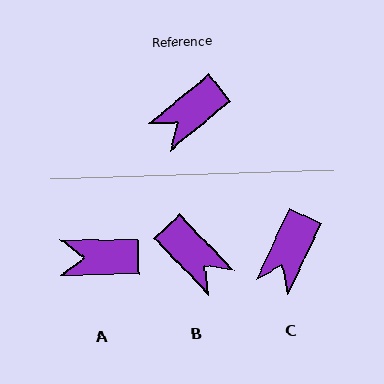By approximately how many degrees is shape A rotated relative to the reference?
Approximately 39 degrees clockwise.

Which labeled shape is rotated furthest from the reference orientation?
B, about 94 degrees away.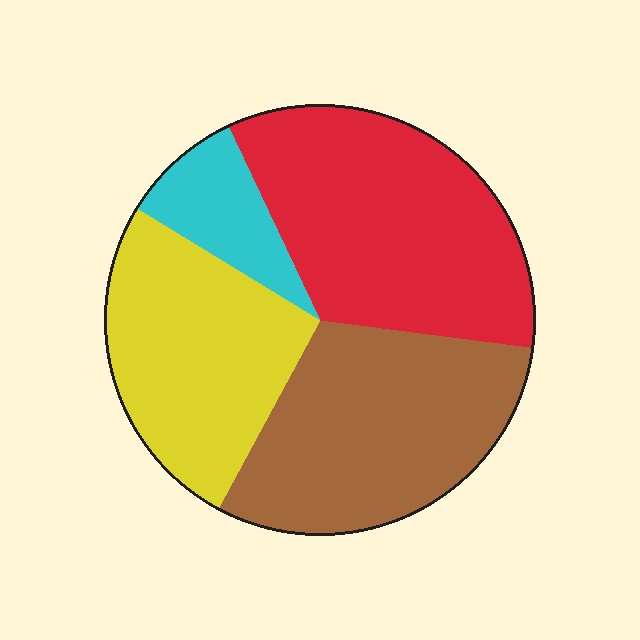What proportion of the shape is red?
Red takes up about one third (1/3) of the shape.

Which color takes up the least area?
Cyan, at roughly 10%.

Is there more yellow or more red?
Red.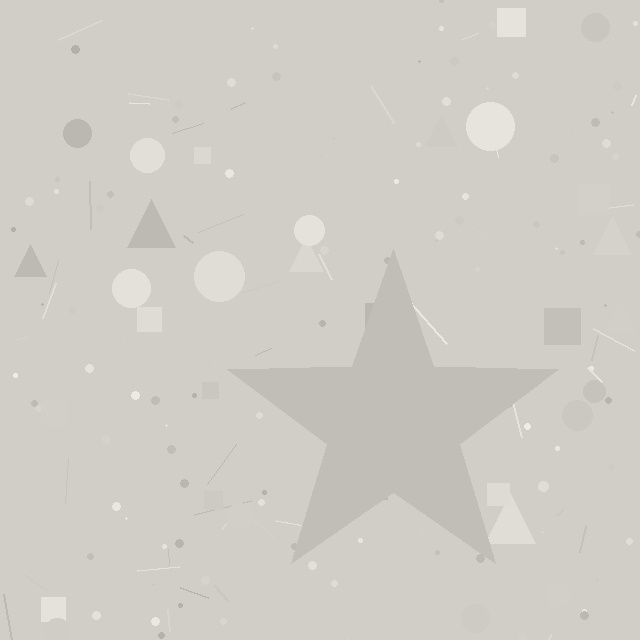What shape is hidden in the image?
A star is hidden in the image.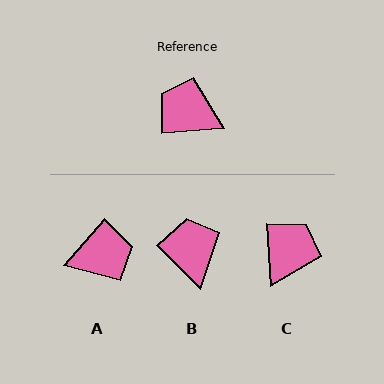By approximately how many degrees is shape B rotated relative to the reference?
Approximately 50 degrees clockwise.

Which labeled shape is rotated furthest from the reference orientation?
A, about 136 degrees away.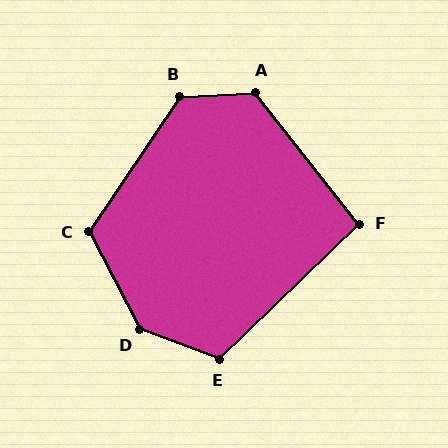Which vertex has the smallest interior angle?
F, at approximately 96 degrees.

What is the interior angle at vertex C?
Approximately 119 degrees (obtuse).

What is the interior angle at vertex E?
Approximately 116 degrees (obtuse).